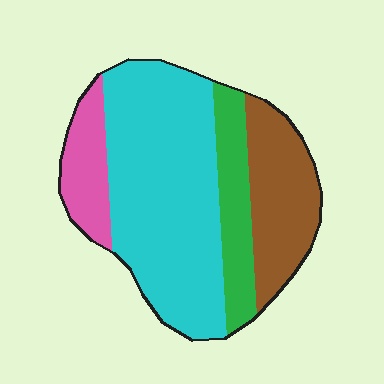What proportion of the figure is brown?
Brown covers about 20% of the figure.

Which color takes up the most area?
Cyan, at roughly 50%.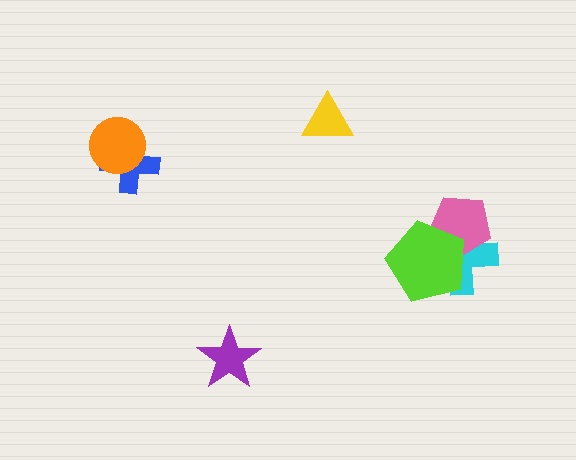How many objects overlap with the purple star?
0 objects overlap with the purple star.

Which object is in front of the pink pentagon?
The lime pentagon is in front of the pink pentagon.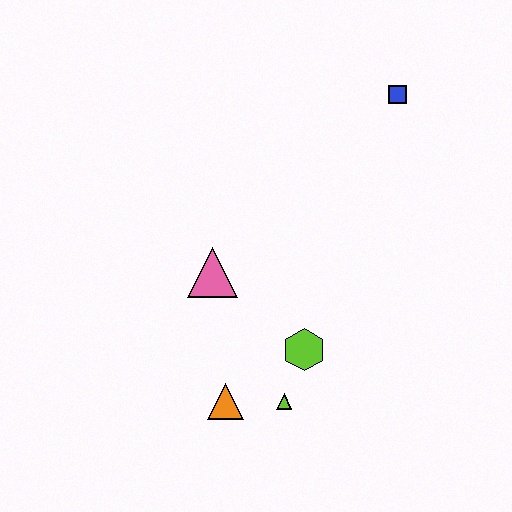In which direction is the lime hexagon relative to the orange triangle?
The lime hexagon is to the right of the orange triangle.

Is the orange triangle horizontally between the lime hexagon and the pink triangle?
Yes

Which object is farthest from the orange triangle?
The blue square is farthest from the orange triangle.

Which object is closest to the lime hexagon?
The lime triangle is closest to the lime hexagon.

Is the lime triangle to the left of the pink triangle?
No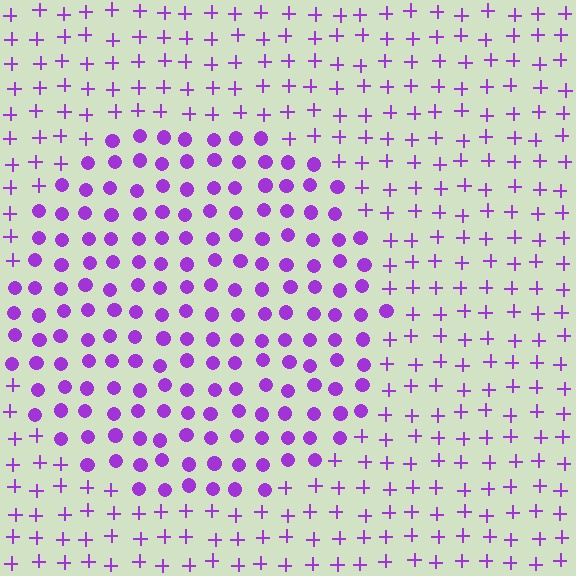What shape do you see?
I see a circle.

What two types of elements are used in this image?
The image uses circles inside the circle region and plus signs outside it.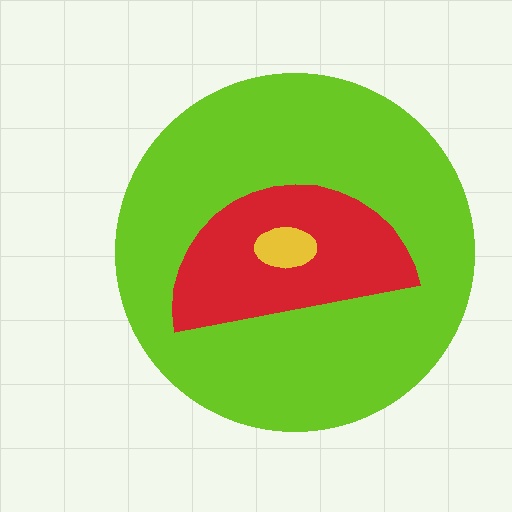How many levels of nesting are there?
3.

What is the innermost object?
The yellow ellipse.